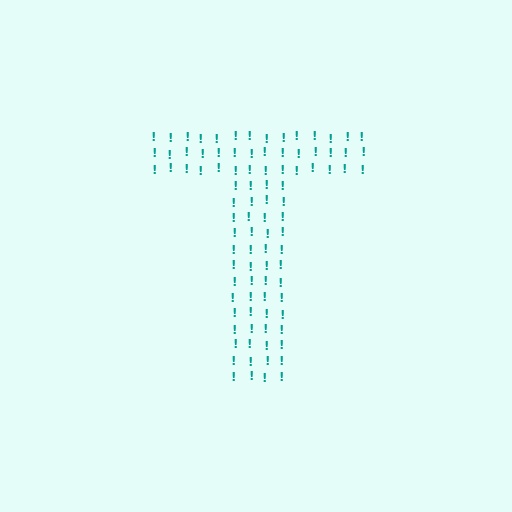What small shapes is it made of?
It is made of small exclamation marks.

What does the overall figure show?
The overall figure shows the letter T.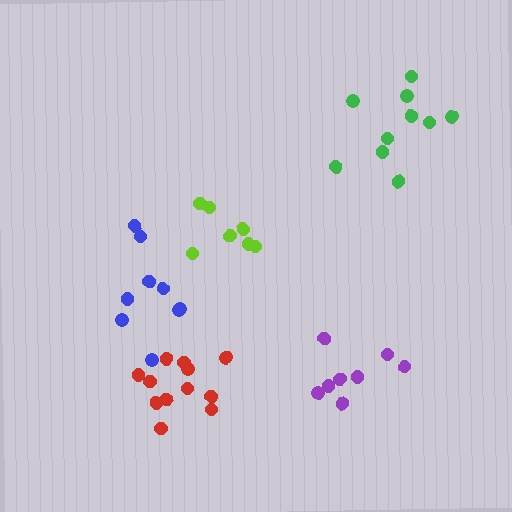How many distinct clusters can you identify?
There are 5 distinct clusters.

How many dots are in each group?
Group 1: 10 dots, Group 2: 7 dots, Group 3: 9 dots, Group 4: 8 dots, Group 5: 12 dots (46 total).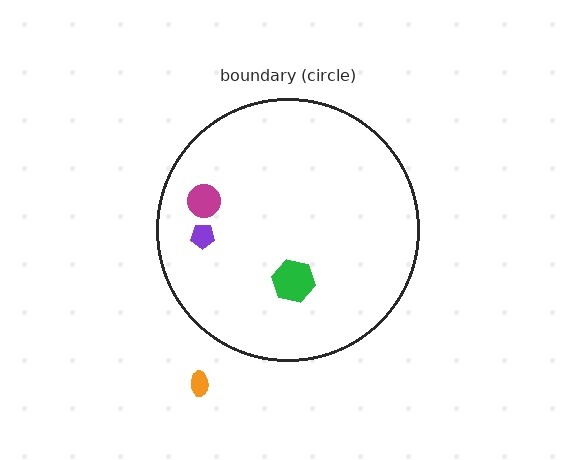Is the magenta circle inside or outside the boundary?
Inside.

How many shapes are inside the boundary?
3 inside, 1 outside.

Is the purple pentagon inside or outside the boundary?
Inside.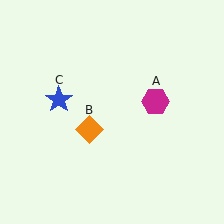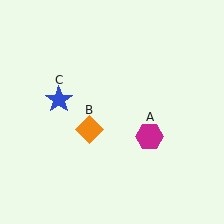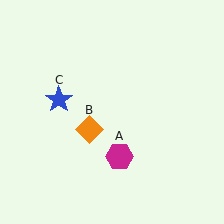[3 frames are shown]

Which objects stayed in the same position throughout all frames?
Orange diamond (object B) and blue star (object C) remained stationary.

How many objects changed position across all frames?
1 object changed position: magenta hexagon (object A).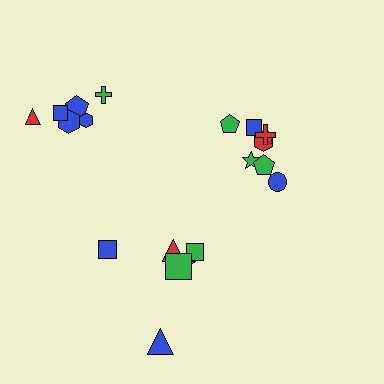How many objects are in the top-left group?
There are 6 objects.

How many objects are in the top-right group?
There are 8 objects.